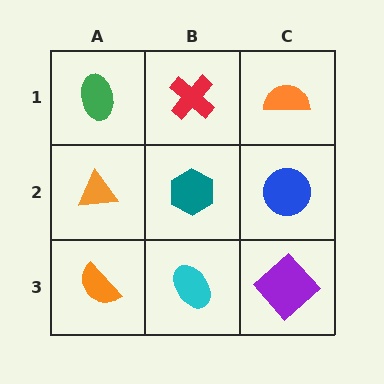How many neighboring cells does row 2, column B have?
4.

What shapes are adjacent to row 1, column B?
A teal hexagon (row 2, column B), a green ellipse (row 1, column A), an orange semicircle (row 1, column C).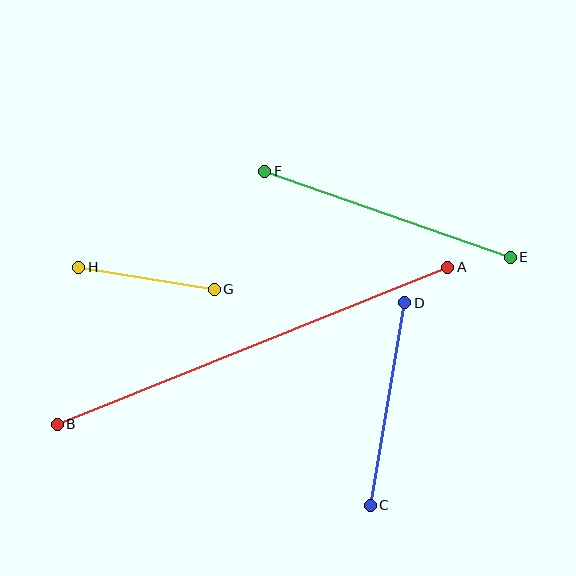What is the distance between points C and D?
The distance is approximately 205 pixels.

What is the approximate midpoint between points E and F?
The midpoint is at approximately (387, 214) pixels.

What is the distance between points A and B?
The distance is approximately 421 pixels.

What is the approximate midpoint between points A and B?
The midpoint is at approximately (253, 346) pixels.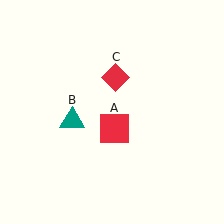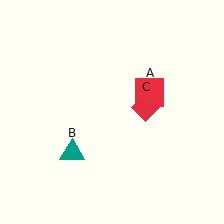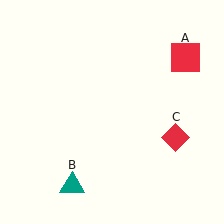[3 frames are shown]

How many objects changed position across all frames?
3 objects changed position: red square (object A), teal triangle (object B), red diamond (object C).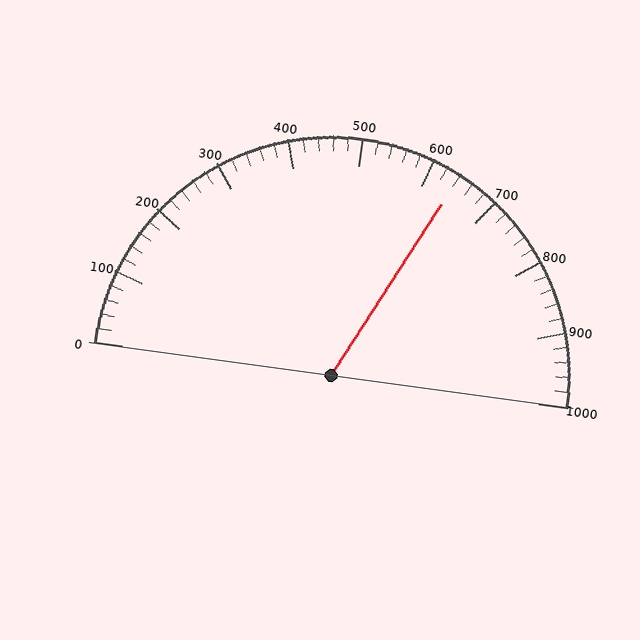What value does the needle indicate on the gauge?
The needle indicates approximately 640.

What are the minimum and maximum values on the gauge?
The gauge ranges from 0 to 1000.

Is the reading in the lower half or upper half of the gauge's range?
The reading is in the upper half of the range (0 to 1000).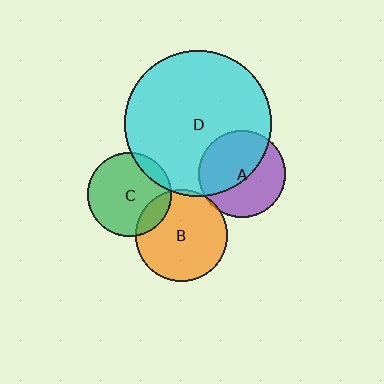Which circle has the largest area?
Circle D (cyan).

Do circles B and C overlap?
Yes.